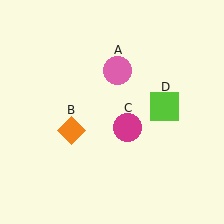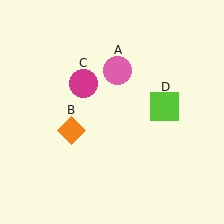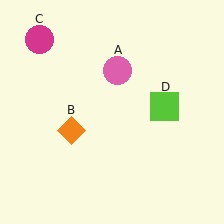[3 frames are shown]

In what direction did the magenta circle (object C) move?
The magenta circle (object C) moved up and to the left.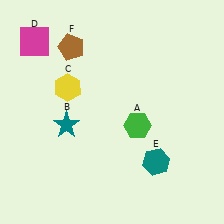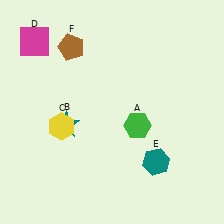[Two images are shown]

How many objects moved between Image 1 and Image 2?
1 object moved between the two images.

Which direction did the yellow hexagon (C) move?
The yellow hexagon (C) moved down.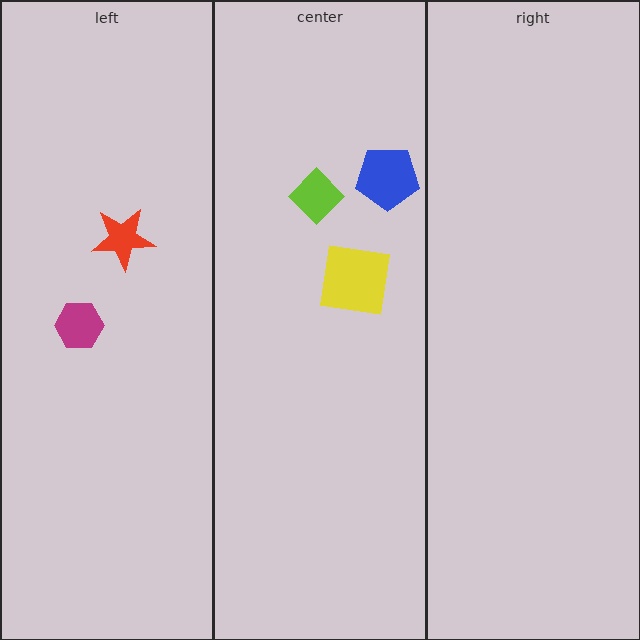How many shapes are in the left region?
2.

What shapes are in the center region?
The lime diamond, the blue pentagon, the yellow square.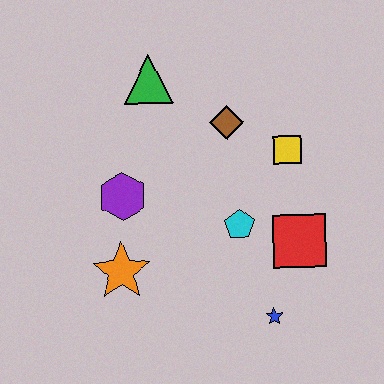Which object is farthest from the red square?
The green triangle is farthest from the red square.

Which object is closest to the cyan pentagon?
The red square is closest to the cyan pentagon.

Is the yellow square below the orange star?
No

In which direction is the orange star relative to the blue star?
The orange star is to the left of the blue star.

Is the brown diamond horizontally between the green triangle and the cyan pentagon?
Yes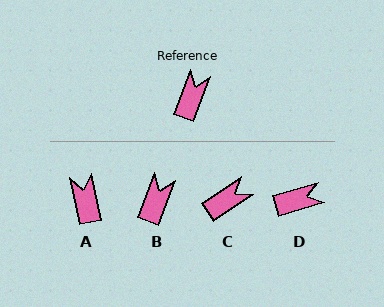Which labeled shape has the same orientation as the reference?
B.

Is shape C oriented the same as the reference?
No, it is off by about 35 degrees.